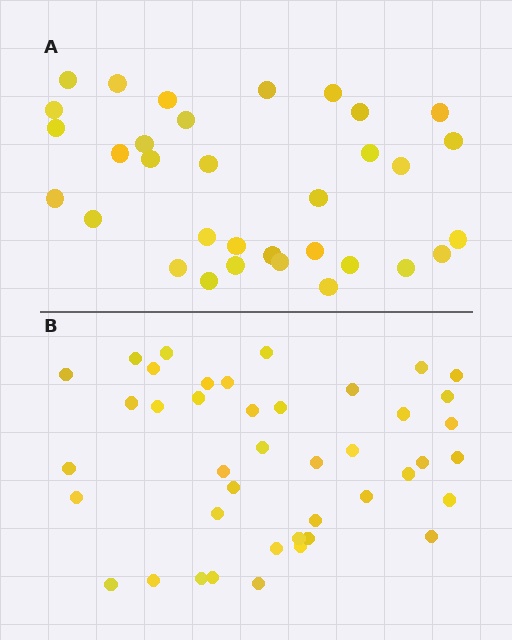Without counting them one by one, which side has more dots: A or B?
Region B (the bottom region) has more dots.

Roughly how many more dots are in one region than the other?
Region B has roughly 8 or so more dots than region A.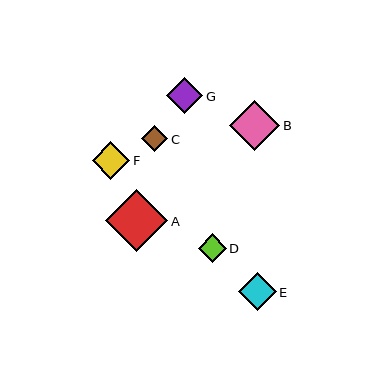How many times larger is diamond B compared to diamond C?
Diamond B is approximately 1.9 times the size of diamond C.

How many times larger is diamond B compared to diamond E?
Diamond B is approximately 1.3 times the size of diamond E.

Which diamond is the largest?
Diamond A is the largest with a size of approximately 62 pixels.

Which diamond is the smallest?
Diamond C is the smallest with a size of approximately 26 pixels.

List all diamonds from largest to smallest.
From largest to smallest: A, B, F, E, G, D, C.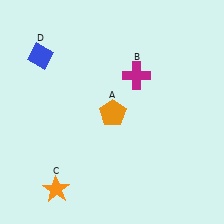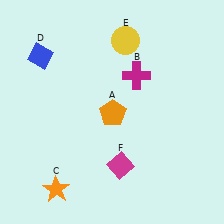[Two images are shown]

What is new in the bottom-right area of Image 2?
A magenta diamond (F) was added in the bottom-right area of Image 2.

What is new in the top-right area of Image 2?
A yellow circle (E) was added in the top-right area of Image 2.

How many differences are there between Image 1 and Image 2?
There are 2 differences between the two images.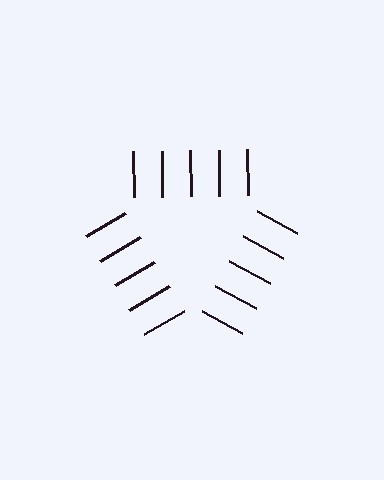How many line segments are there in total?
15 — 5 along each of the 3 edges.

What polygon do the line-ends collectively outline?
An illusory triangle — the line segments terminate on its edges but no continuous stroke is drawn.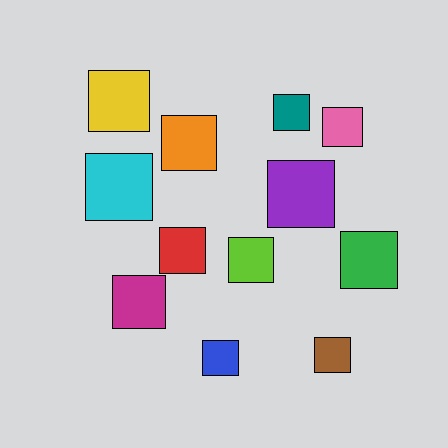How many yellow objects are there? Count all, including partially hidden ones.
There is 1 yellow object.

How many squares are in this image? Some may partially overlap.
There are 12 squares.